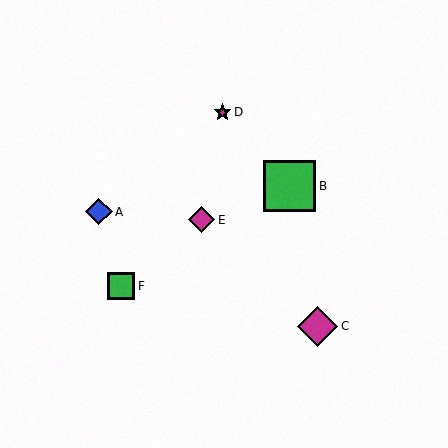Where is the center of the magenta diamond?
The center of the magenta diamond is at (201, 220).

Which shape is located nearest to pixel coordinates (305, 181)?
The green square (labeled B) at (290, 186) is nearest to that location.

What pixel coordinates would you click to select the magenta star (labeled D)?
Click at (222, 112) to select the magenta star D.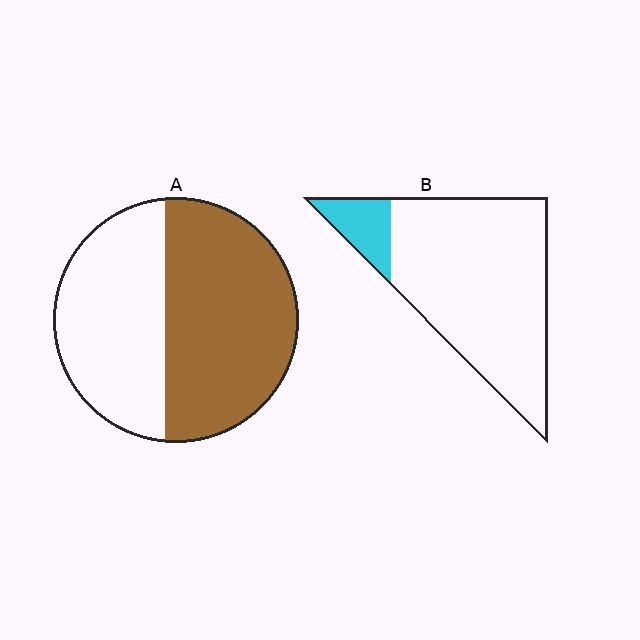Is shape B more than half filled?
No.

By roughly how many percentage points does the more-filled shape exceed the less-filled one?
By roughly 45 percentage points (A over B).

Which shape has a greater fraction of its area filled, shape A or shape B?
Shape A.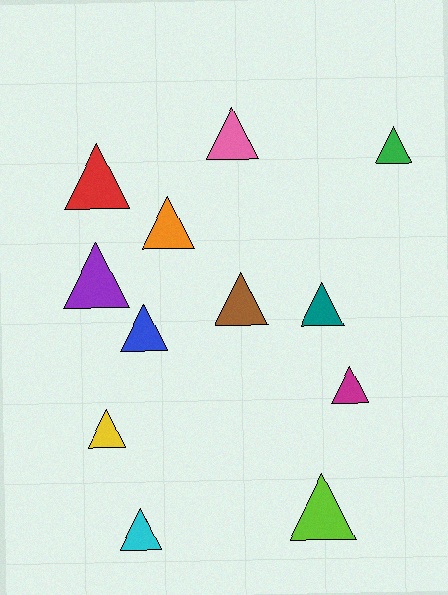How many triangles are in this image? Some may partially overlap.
There are 12 triangles.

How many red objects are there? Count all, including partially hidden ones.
There is 1 red object.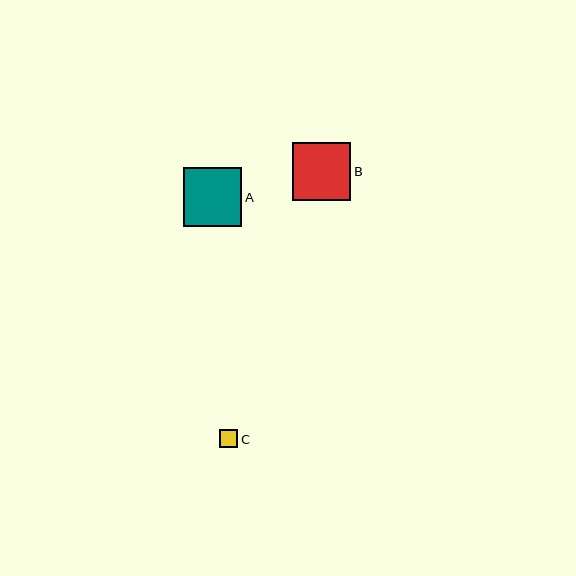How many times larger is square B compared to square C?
Square B is approximately 3.2 times the size of square C.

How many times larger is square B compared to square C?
Square B is approximately 3.2 times the size of square C.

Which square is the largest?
Square B is the largest with a size of approximately 59 pixels.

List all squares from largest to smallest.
From largest to smallest: B, A, C.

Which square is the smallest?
Square C is the smallest with a size of approximately 18 pixels.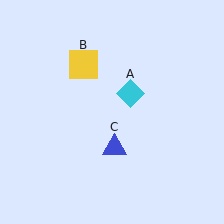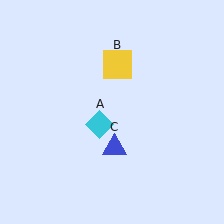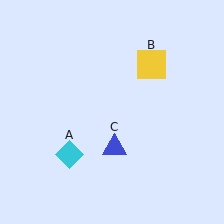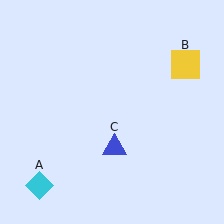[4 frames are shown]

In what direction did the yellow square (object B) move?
The yellow square (object B) moved right.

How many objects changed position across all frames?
2 objects changed position: cyan diamond (object A), yellow square (object B).